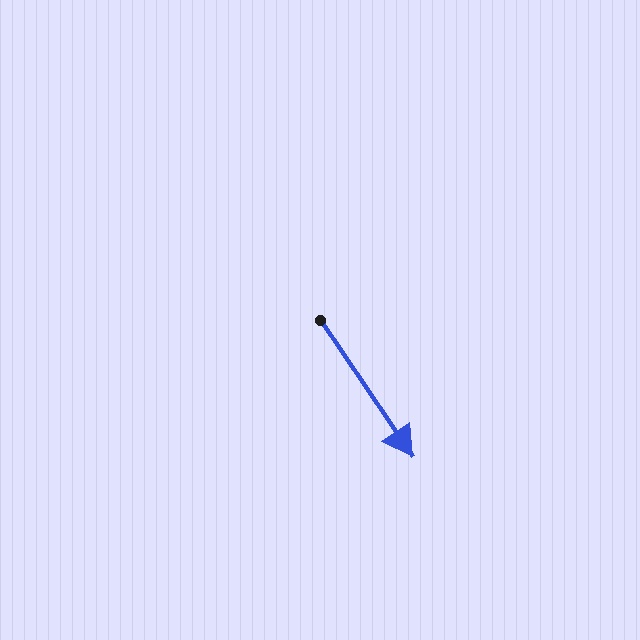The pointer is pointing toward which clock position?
Roughly 5 o'clock.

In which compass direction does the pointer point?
Southeast.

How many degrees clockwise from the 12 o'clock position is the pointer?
Approximately 146 degrees.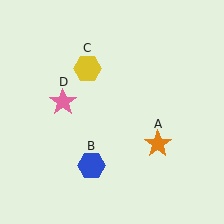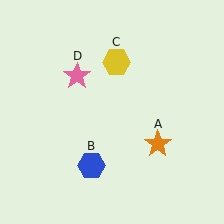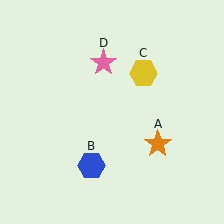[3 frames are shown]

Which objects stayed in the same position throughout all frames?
Orange star (object A) and blue hexagon (object B) remained stationary.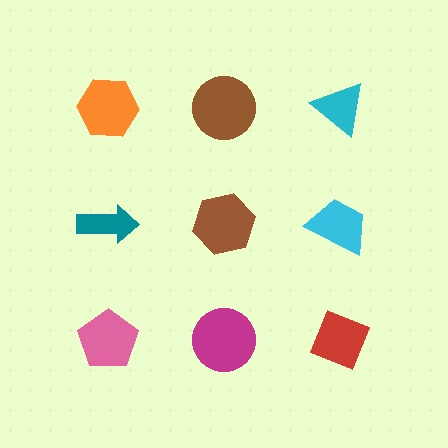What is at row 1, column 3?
A cyan triangle.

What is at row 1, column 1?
An orange hexagon.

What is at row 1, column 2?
A brown circle.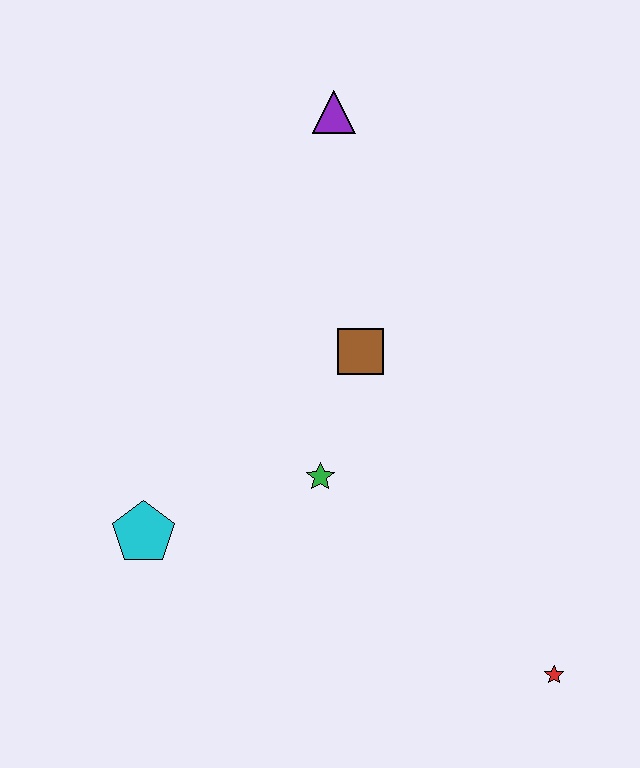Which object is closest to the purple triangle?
The brown square is closest to the purple triangle.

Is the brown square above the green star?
Yes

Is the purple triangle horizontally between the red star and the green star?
Yes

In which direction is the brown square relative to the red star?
The brown square is above the red star.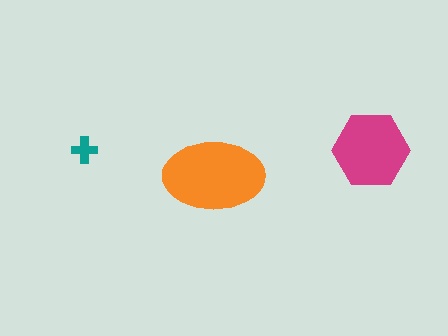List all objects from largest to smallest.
The orange ellipse, the magenta hexagon, the teal cross.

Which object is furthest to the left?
The teal cross is leftmost.